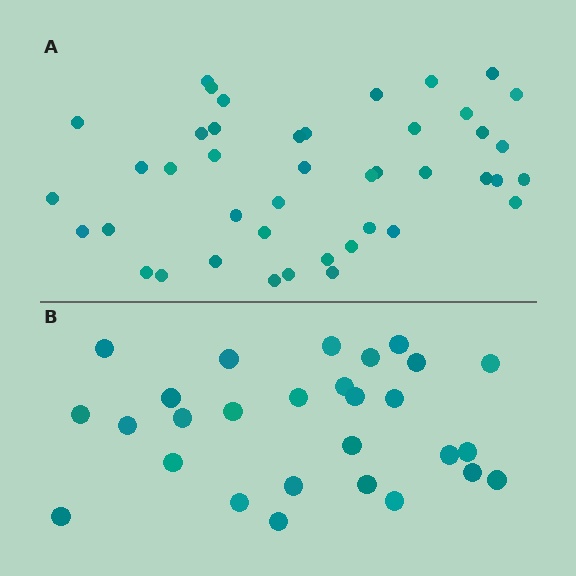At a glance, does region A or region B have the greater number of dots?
Region A (the top region) has more dots.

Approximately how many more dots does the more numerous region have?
Region A has approximately 15 more dots than region B.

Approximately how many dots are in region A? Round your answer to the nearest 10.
About 40 dots. (The exact count is 43, which rounds to 40.)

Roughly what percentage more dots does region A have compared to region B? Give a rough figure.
About 55% more.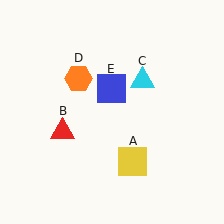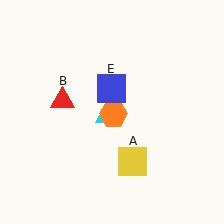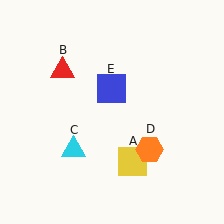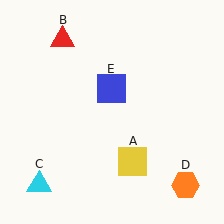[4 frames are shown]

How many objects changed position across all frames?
3 objects changed position: red triangle (object B), cyan triangle (object C), orange hexagon (object D).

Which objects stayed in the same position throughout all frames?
Yellow square (object A) and blue square (object E) remained stationary.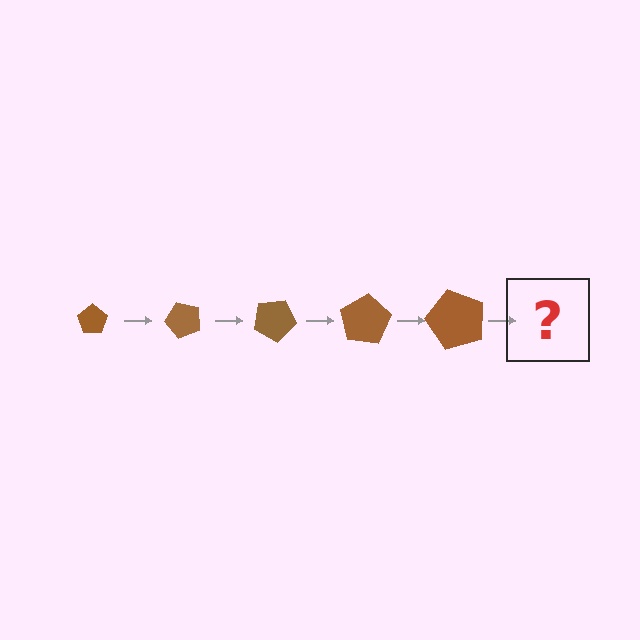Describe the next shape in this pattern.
It should be a pentagon, larger than the previous one and rotated 250 degrees from the start.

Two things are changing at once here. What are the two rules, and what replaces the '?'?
The two rules are that the pentagon grows larger each step and it rotates 50 degrees each step. The '?' should be a pentagon, larger than the previous one and rotated 250 degrees from the start.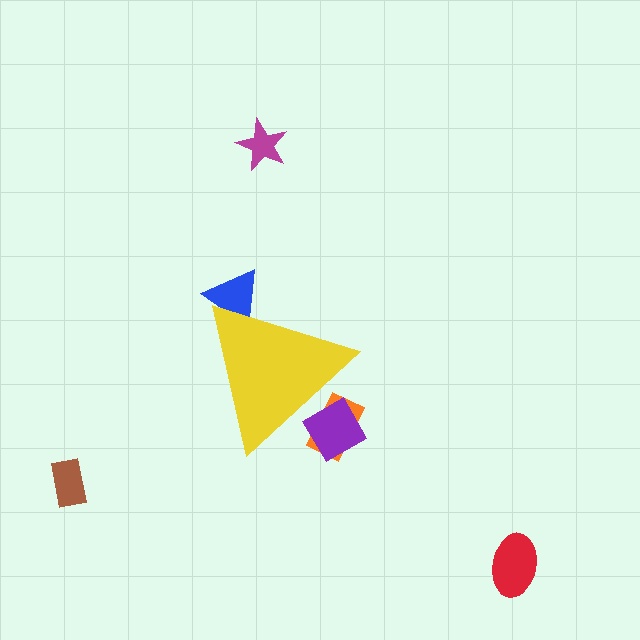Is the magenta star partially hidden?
No, the magenta star is fully visible.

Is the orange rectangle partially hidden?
Yes, the orange rectangle is partially hidden behind the yellow triangle.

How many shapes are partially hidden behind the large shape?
3 shapes are partially hidden.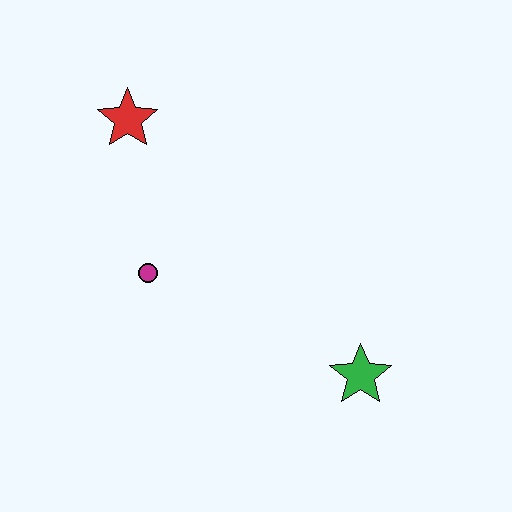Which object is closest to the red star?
The magenta circle is closest to the red star.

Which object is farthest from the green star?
The red star is farthest from the green star.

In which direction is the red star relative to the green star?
The red star is above the green star.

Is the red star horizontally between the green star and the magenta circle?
No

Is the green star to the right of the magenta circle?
Yes